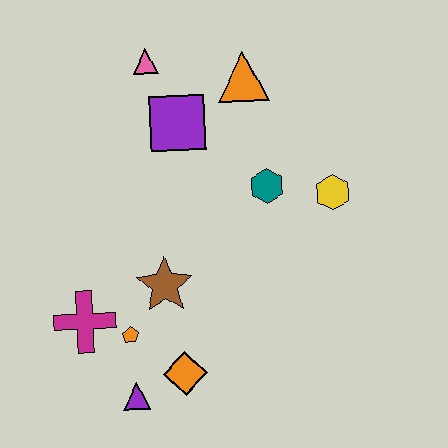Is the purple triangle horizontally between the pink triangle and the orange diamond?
No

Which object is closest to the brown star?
The orange pentagon is closest to the brown star.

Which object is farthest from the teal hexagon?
The purple triangle is farthest from the teal hexagon.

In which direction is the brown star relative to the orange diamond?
The brown star is above the orange diamond.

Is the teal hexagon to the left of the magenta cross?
No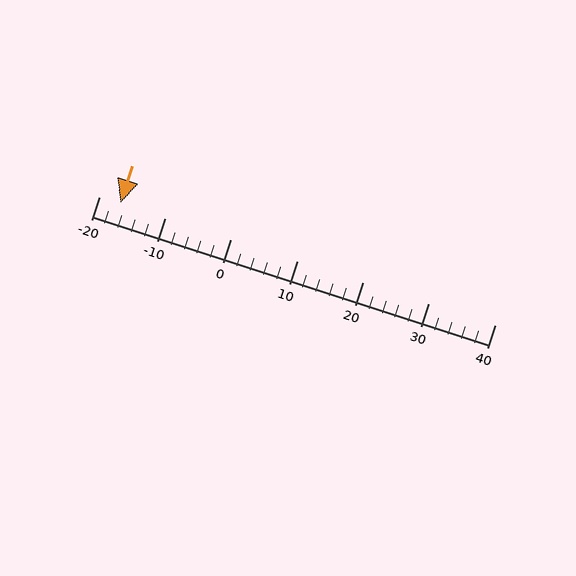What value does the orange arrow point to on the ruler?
The orange arrow points to approximately -17.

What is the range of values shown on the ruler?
The ruler shows values from -20 to 40.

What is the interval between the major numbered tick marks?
The major tick marks are spaced 10 units apart.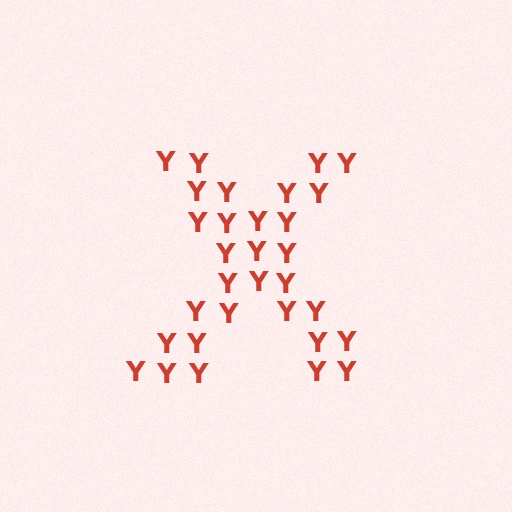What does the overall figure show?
The overall figure shows the letter X.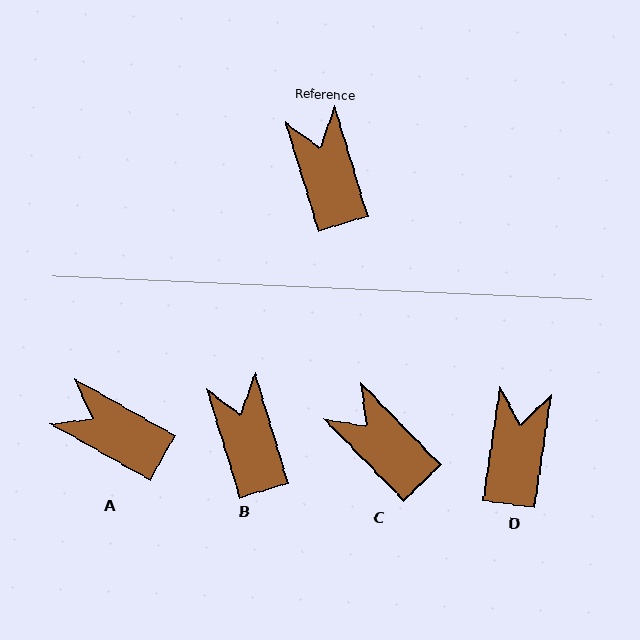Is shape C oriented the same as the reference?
No, it is off by about 28 degrees.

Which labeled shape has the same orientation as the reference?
B.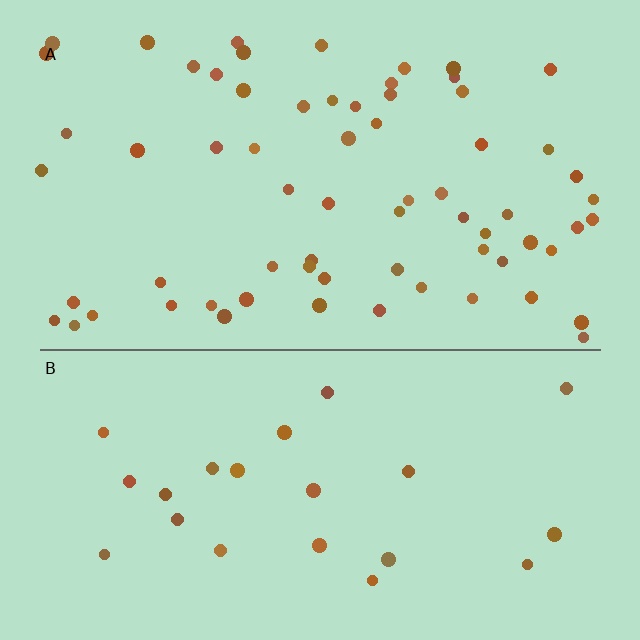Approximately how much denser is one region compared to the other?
Approximately 2.9× — region A over region B.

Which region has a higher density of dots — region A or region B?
A (the top).